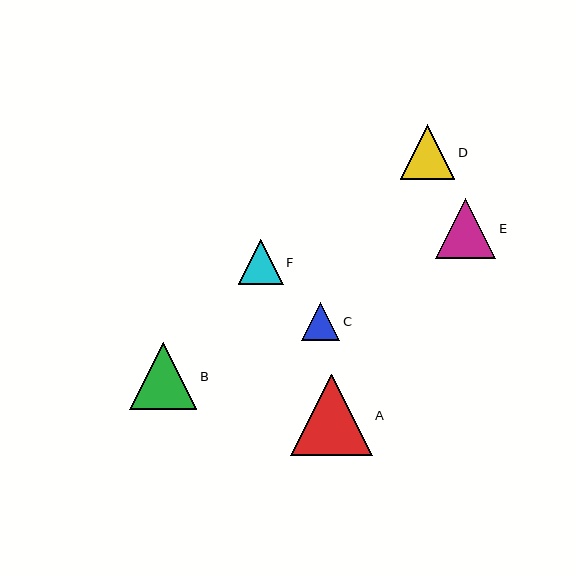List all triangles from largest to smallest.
From largest to smallest: A, B, E, D, F, C.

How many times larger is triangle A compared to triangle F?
Triangle A is approximately 1.8 times the size of triangle F.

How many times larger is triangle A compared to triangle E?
Triangle A is approximately 1.4 times the size of triangle E.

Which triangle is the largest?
Triangle A is the largest with a size of approximately 82 pixels.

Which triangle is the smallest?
Triangle C is the smallest with a size of approximately 38 pixels.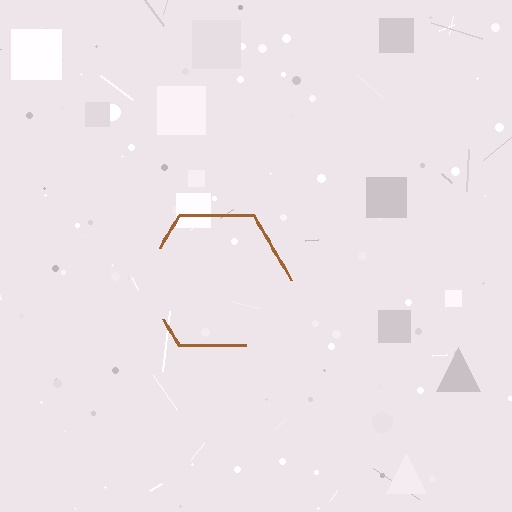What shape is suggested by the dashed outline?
The dashed outline suggests a hexagon.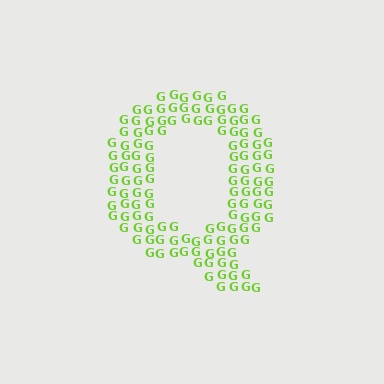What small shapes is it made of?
It is made of small letter G's.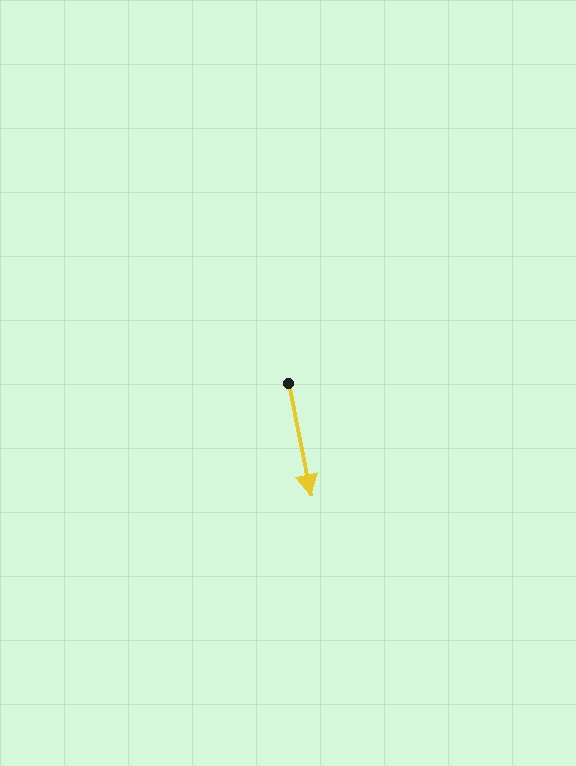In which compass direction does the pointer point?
South.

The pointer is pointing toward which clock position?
Roughly 6 o'clock.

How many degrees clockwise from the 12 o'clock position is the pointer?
Approximately 169 degrees.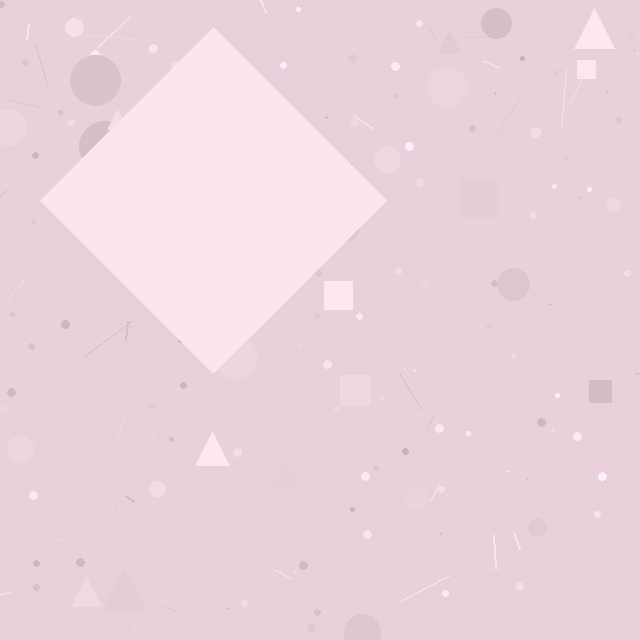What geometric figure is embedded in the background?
A diamond is embedded in the background.